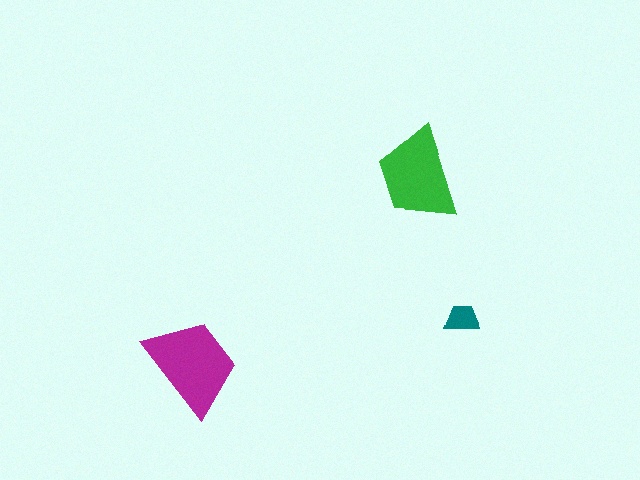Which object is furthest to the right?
The teal trapezoid is rightmost.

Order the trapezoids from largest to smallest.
the magenta one, the green one, the teal one.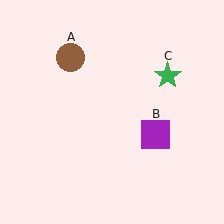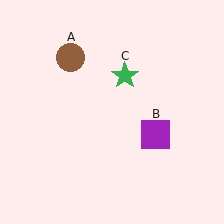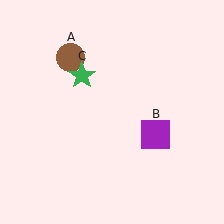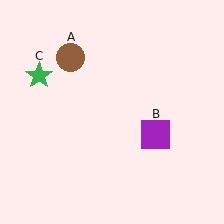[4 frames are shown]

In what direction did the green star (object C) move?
The green star (object C) moved left.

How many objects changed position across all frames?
1 object changed position: green star (object C).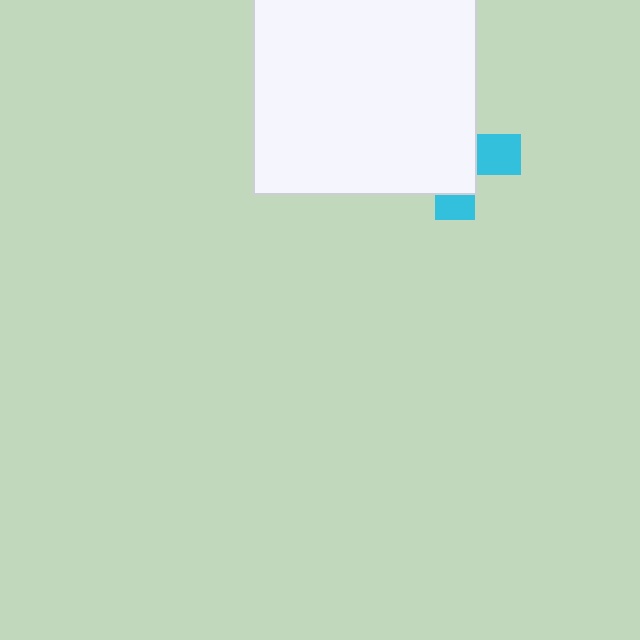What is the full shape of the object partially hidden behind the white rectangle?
The partially hidden object is a cyan cross.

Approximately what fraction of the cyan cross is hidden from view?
Roughly 69% of the cyan cross is hidden behind the white rectangle.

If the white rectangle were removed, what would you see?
You would see the complete cyan cross.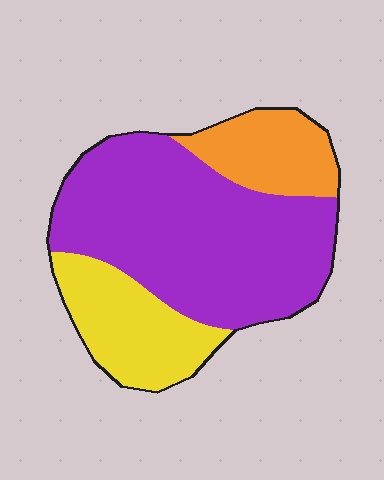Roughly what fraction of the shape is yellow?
Yellow takes up between a sixth and a third of the shape.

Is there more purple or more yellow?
Purple.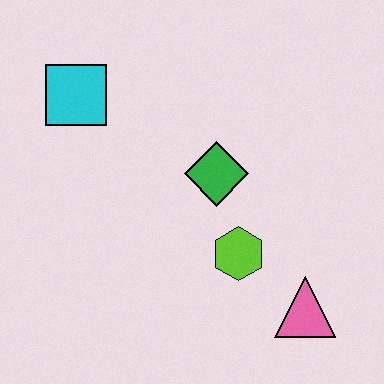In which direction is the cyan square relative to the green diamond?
The cyan square is to the left of the green diamond.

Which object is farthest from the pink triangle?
The cyan square is farthest from the pink triangle.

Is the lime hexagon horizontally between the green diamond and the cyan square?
No